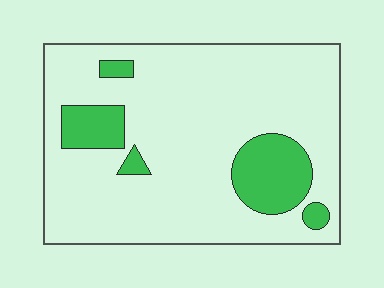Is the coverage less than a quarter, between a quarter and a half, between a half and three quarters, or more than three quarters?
Less than a quarter.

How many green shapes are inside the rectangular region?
5.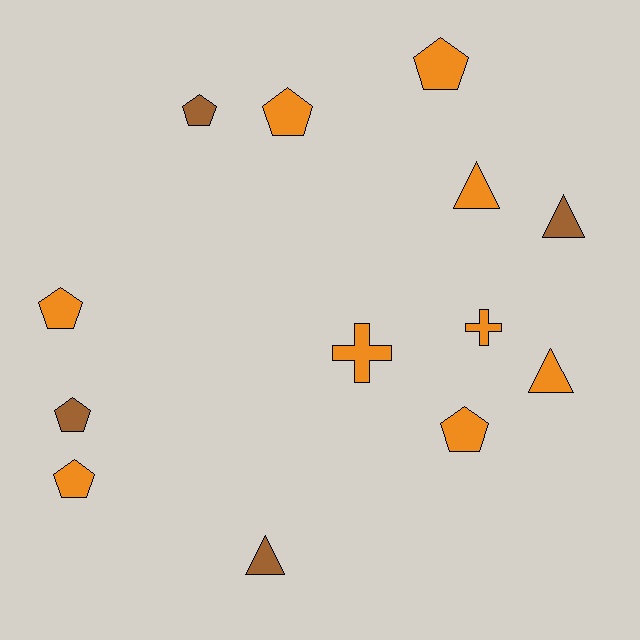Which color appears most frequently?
Orange, with 9 objects.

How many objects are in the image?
There are 13 objects.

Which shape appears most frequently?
Pentagon, with 7 objects.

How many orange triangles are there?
There are 2 orange triangles.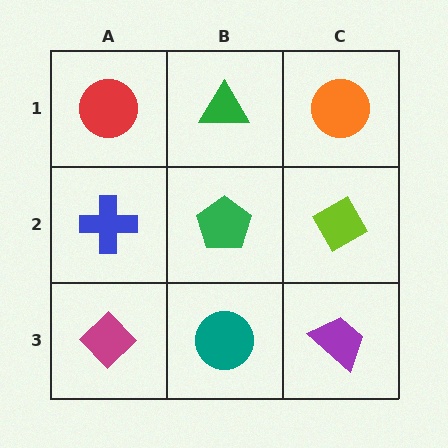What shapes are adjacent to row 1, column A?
A blue cross (row 2, column A), a green triangle (row 1, column B).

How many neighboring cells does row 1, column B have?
3.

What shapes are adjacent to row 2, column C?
An orange circle (row 1, column C), a purple trapezoid (row 3, column C), a green pentagon (row 2, column B).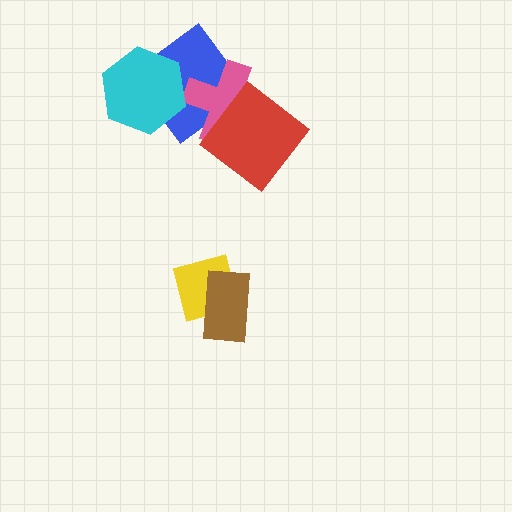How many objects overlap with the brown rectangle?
1 object overlaps with the brown rectangle.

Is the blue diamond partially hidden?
Yes, it is partially covered by another shape.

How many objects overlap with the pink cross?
2 objects overlap with the pink cross.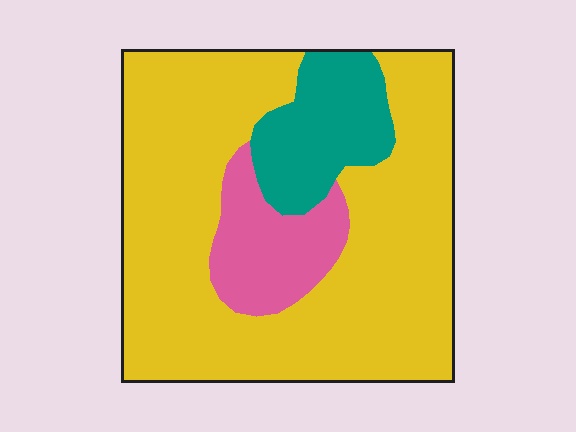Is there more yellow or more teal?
Yellow.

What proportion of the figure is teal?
Teal covers about 15% of the figure.